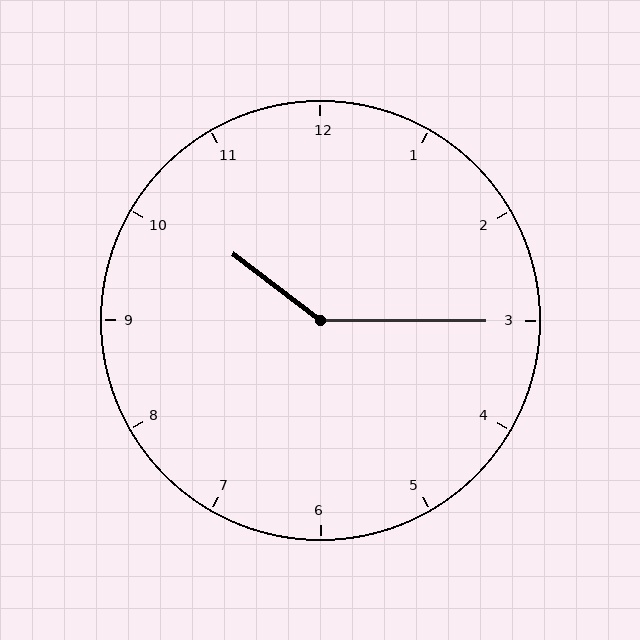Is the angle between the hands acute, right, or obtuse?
It is obtuse.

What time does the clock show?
10:15.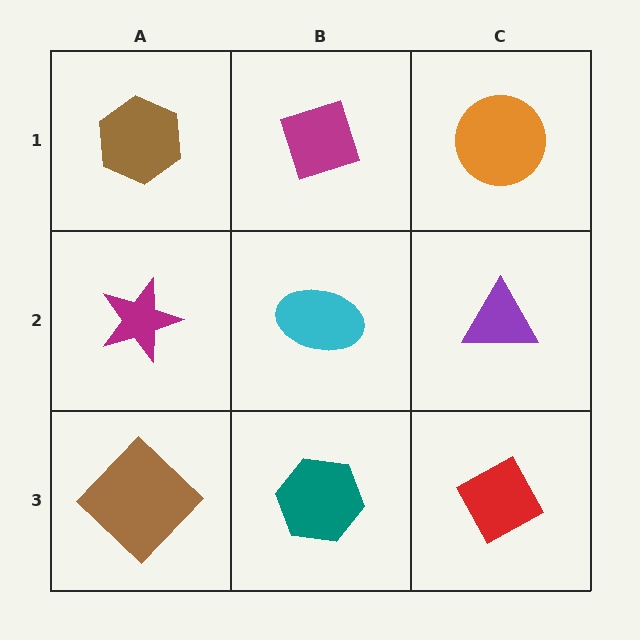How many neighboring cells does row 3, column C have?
2.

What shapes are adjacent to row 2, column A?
A brown hexagon (row 1, column A), a brown diamond (row 3, column A), a cyan ellipse (row 2, column B).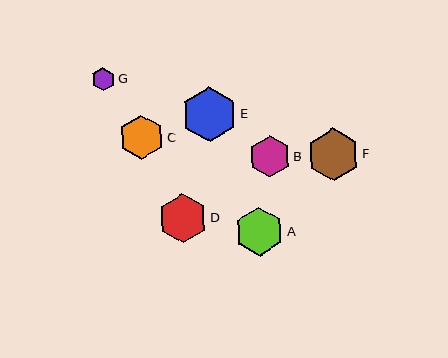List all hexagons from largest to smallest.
From largest to smallest: E, F, D, A, C, B, G.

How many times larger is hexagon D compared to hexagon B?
Hexagon D is approximately 1.2 times the size of hexagon B.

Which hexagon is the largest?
Hexagon E is the largest with a size of approximately 56 pixels.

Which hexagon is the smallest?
Hexagon G is the smallest with a size of approximately 23 pixels.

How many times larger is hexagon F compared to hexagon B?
Hexagon F is approximately 1.3 times the size of hexagon B.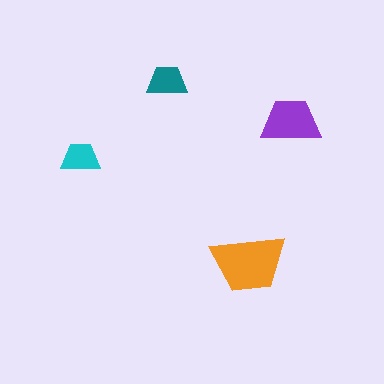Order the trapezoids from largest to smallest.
the orange one, the purple one, the teal one, the cyan one.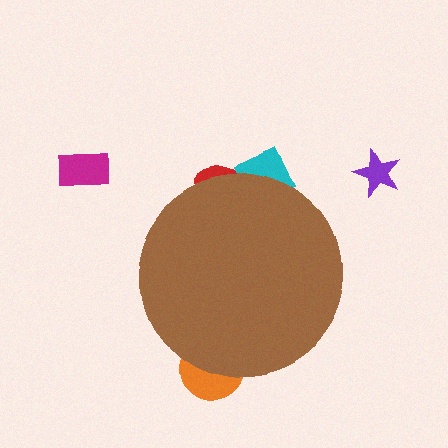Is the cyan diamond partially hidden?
Yes, the cyan diamond is partially hidden behind the brown circle.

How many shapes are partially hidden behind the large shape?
3 shapes are partially hidden.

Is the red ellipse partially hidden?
Yes, the red ellipse is partially hidden behind the brown circle.